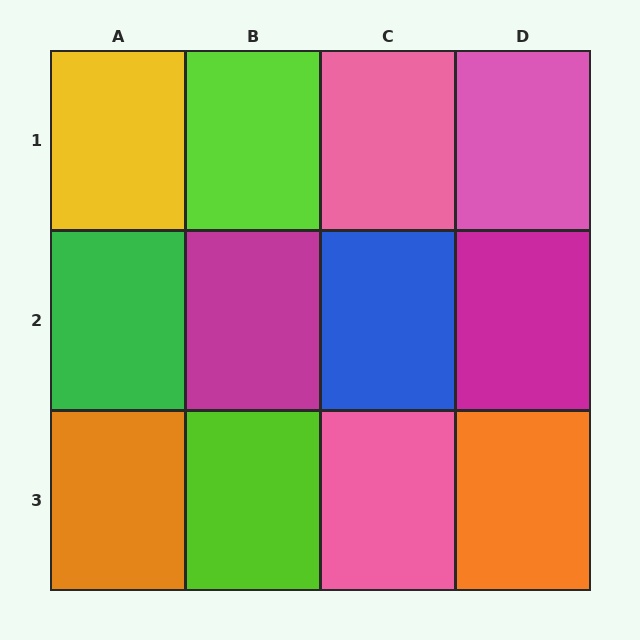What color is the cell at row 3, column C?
Pink.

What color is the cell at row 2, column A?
Green.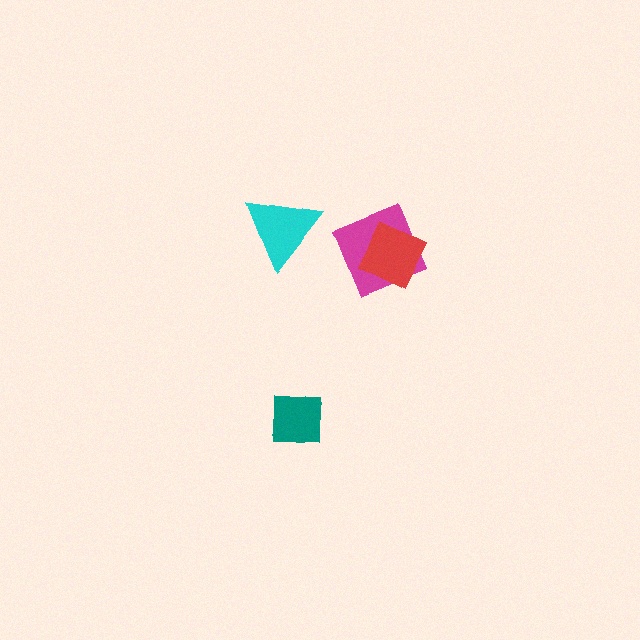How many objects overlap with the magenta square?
1 object overlaps with the magenta square.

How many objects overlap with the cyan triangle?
0 objects overlap with the cyan triangle.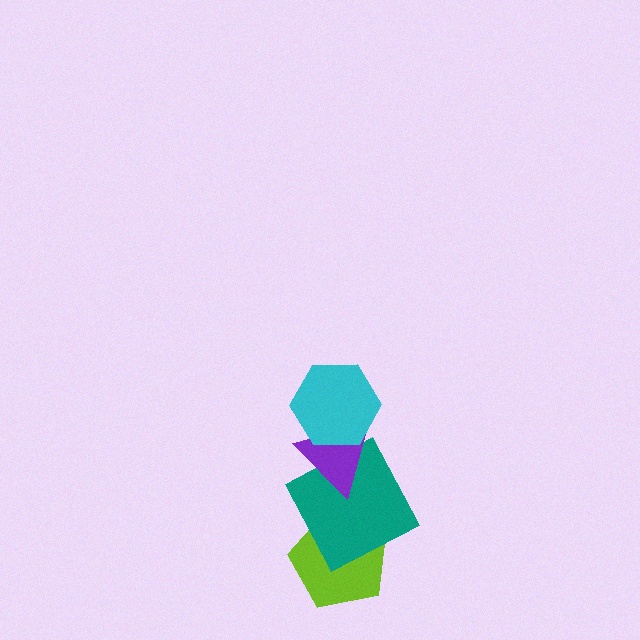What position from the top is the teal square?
The teal square is 3rd from the top.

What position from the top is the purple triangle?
The purple triangle is 2nd from the top.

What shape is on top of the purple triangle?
The cyan hexagon is on top of the purple triangle.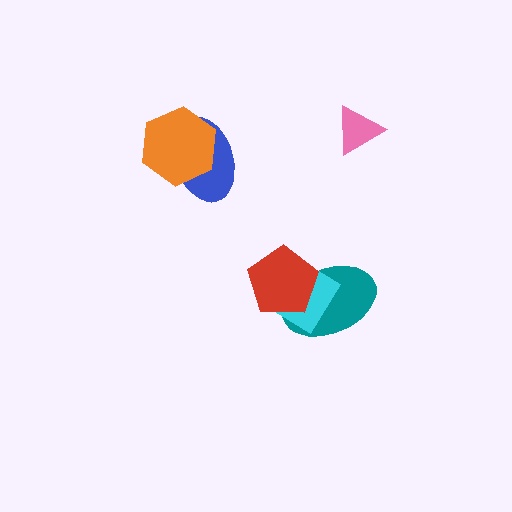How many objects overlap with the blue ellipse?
1 object overlaps with the blue ellipse.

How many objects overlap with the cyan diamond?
2 objects overlap with the cyan diamond.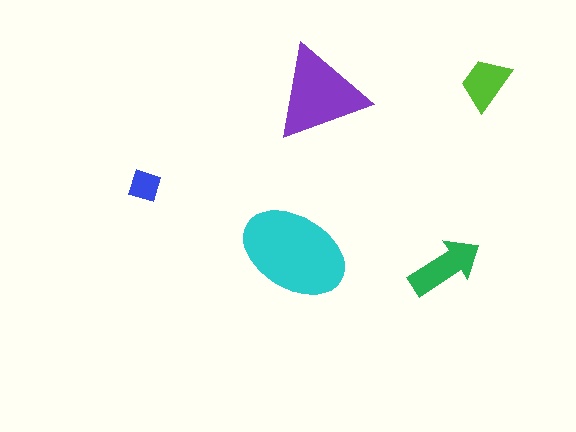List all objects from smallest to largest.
The blue diamond, the lime trapezoid, the green arrow, the purple triangle, the cyan ellipse.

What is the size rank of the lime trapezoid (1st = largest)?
4th.